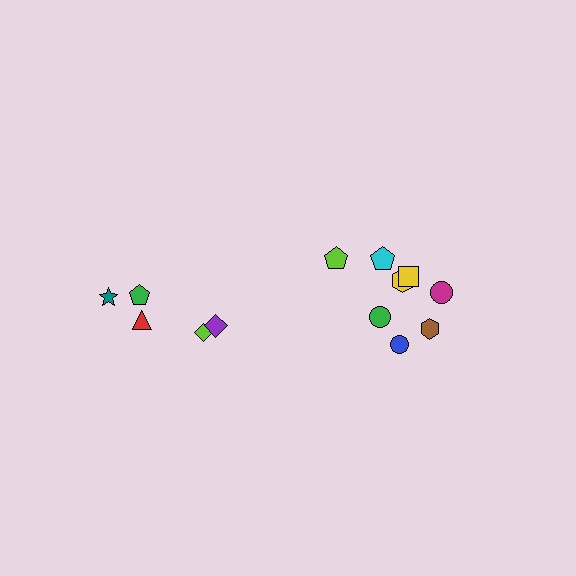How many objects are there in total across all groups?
There are 13 objects.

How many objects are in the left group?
There are 5 objects.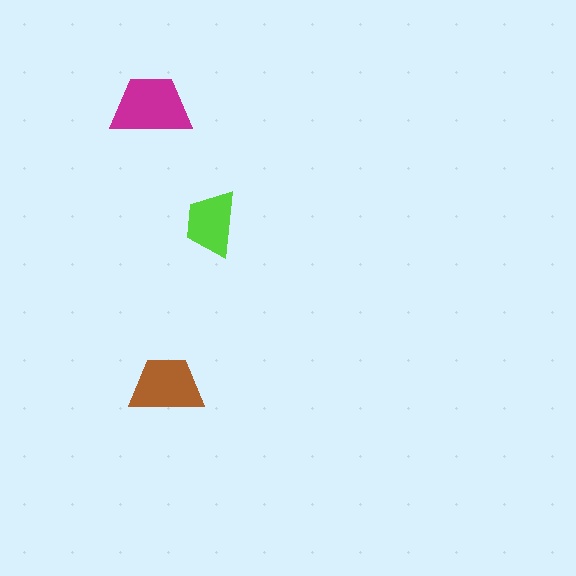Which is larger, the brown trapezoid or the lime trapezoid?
The brown one.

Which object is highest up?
The magenta trapezoid is topmost.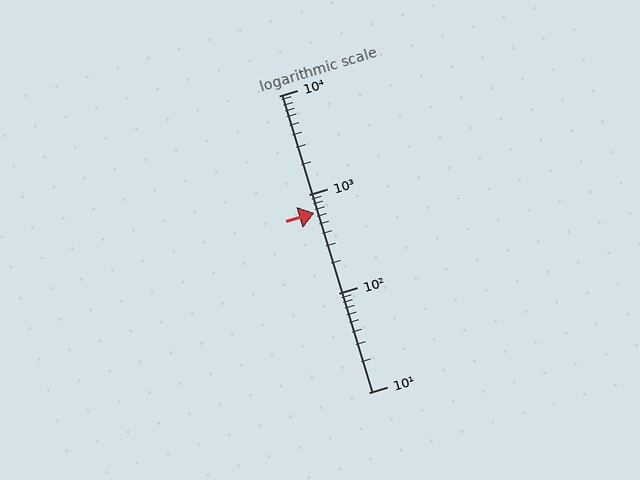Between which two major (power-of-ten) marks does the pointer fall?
The pointer is between 100 and 1000.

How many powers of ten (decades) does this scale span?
The scale spans 3 decades, from 10 to 10000.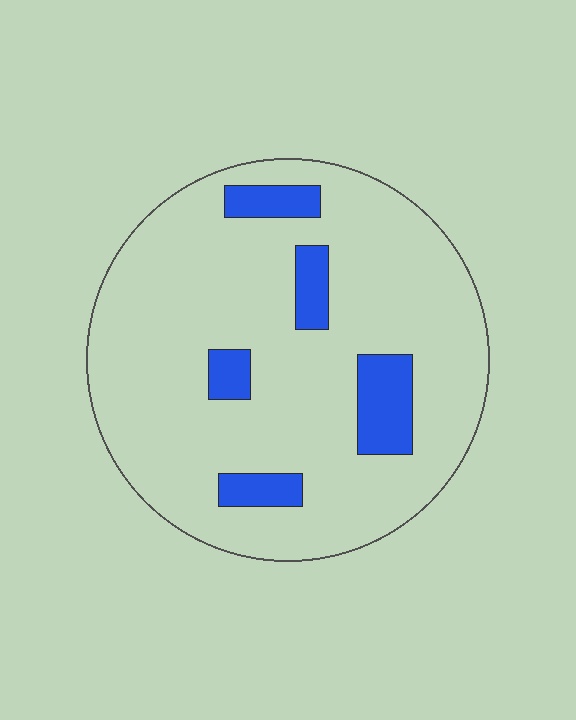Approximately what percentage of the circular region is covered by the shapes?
Approximately 15%.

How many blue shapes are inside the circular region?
5.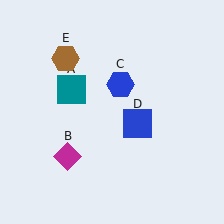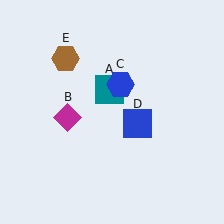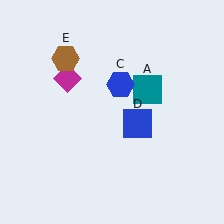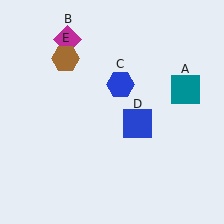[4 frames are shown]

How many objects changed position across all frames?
2 objects changed position: teal square (object A), magenta diamond (object B).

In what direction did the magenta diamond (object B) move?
The magenta diamond (object B) moved up.